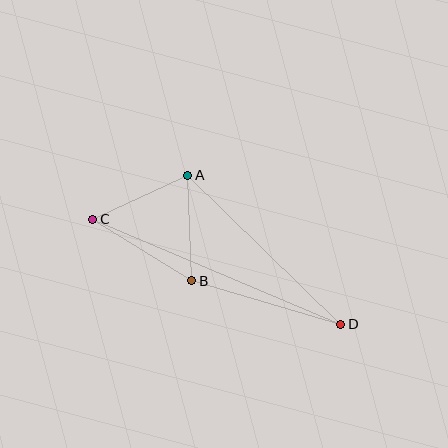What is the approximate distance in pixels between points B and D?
The distance between B and D is approximately 155 pixels.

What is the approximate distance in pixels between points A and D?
The distance between A and D is approximately 214 pixels.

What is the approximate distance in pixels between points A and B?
The distance between A and B is approximately 106 pixels.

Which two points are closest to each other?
Points A and C are closest to each other.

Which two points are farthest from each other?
Points C and D are farthest from each other.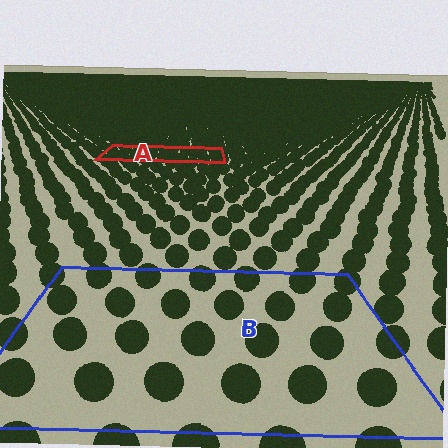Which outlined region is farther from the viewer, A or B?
Region A is farther from the viewer — the texture elements inside it appear smaller and more densely packed.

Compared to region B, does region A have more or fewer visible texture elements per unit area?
Region A has more texture elements per unit area — they are packed more densely because it is farther away.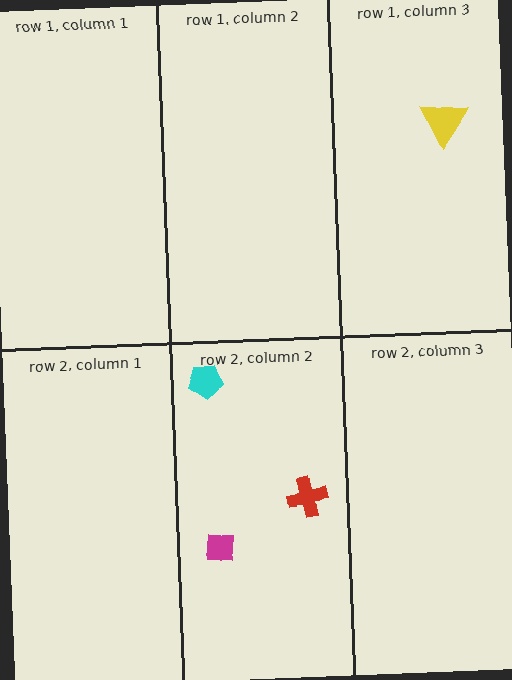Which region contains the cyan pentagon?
The row 2, column 2 region.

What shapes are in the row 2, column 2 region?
The magenta square, the cyan pentagon, the red cross.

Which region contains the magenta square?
The row 2, column 2 region.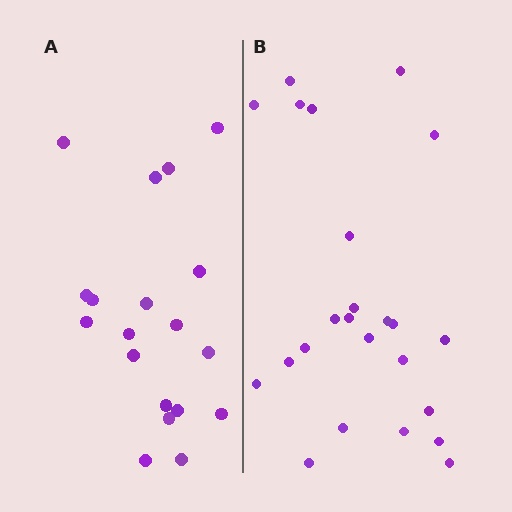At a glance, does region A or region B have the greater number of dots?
Region B (the right region) has more dots.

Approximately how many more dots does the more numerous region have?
Region B has about 5 more dots than region A.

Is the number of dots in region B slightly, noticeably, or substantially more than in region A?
Region B has noticeably more, but not dramatically so. The ratio is roughly 1.3 to 1.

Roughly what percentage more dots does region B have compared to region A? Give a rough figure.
About 25% more.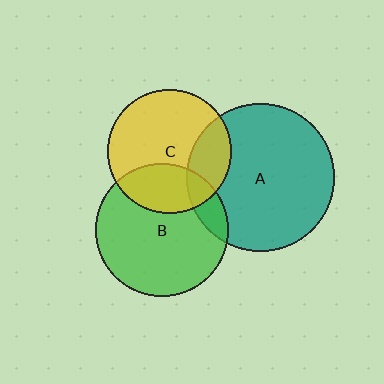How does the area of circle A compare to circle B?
Approximately 1.2 times.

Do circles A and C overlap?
Yes.